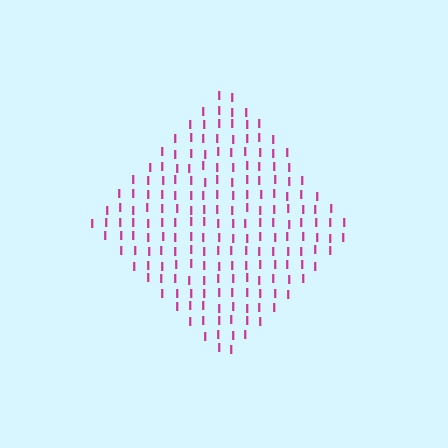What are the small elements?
The small elements are letter I's.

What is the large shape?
The large shape is a diamond.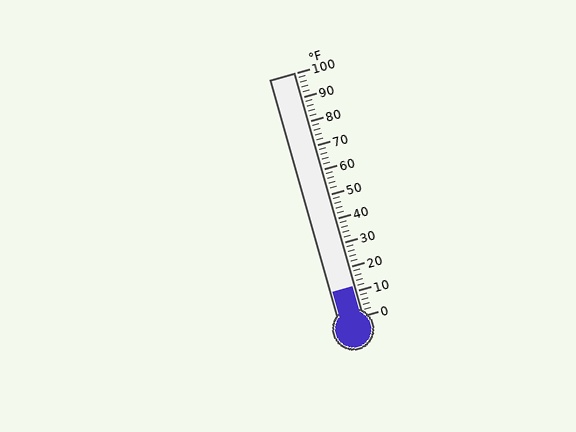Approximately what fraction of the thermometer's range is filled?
The thermometer is filled to approximately 10% of its range.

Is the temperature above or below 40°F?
The temperature is below 40°F.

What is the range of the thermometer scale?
The thermometer scale ranges from 0°F to 100°F.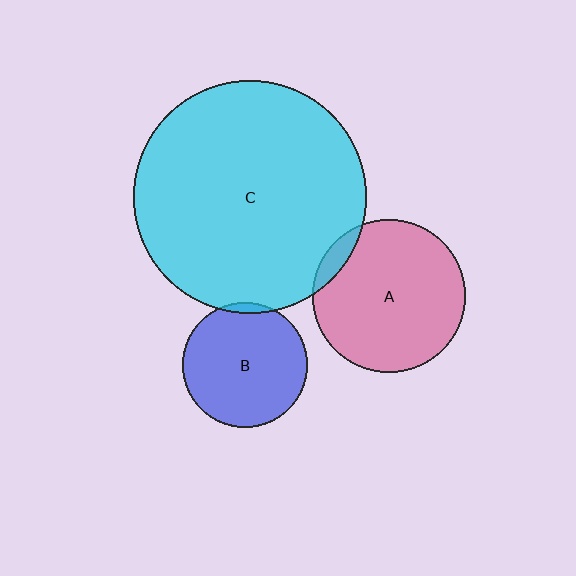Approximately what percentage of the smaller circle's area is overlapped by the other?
Approximately 5%.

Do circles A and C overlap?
Yes.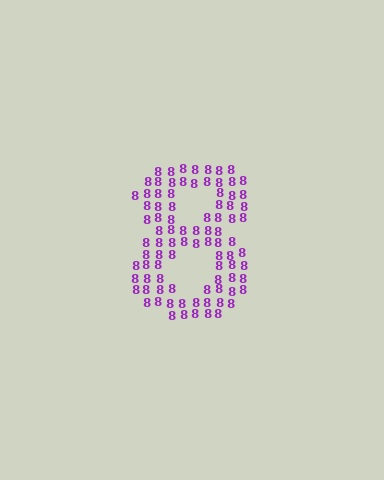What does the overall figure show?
The overall figure shows the digit 8.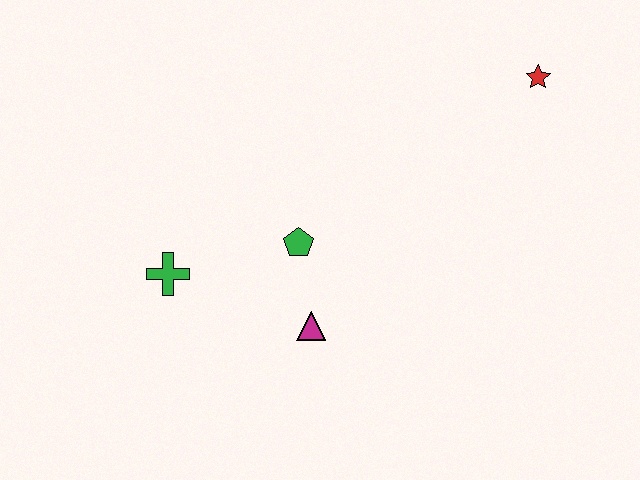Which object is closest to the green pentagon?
The magenta triangle is closest to the green pentagon.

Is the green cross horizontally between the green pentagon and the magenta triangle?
No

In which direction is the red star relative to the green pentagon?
The red star is to the right of the green pentagon.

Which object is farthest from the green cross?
The red star is farthest from the green cross.